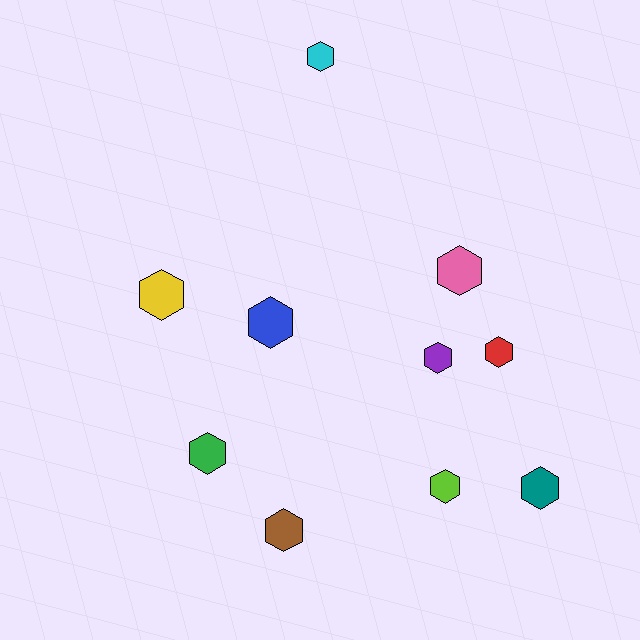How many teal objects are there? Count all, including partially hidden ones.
There is 1 teal object.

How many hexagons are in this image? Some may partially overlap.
There are 10 hexagons.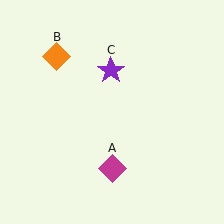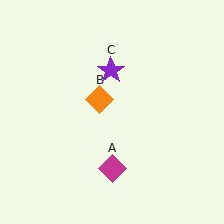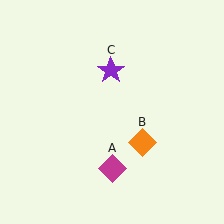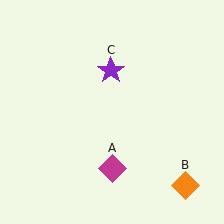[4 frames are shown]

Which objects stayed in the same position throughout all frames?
Magenta diamond (object A) and purple star (object C) remained stationary.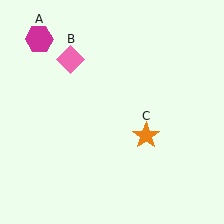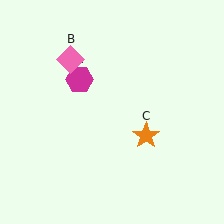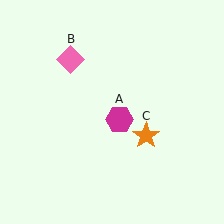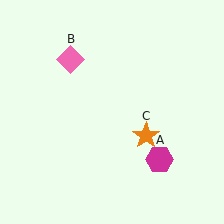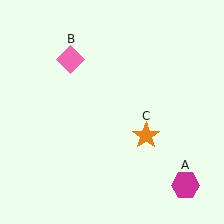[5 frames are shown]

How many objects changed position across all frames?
1 object changed position: magenta hexagon (object A).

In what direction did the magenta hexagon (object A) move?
The magenta hexagon (object A) moved down and to the right.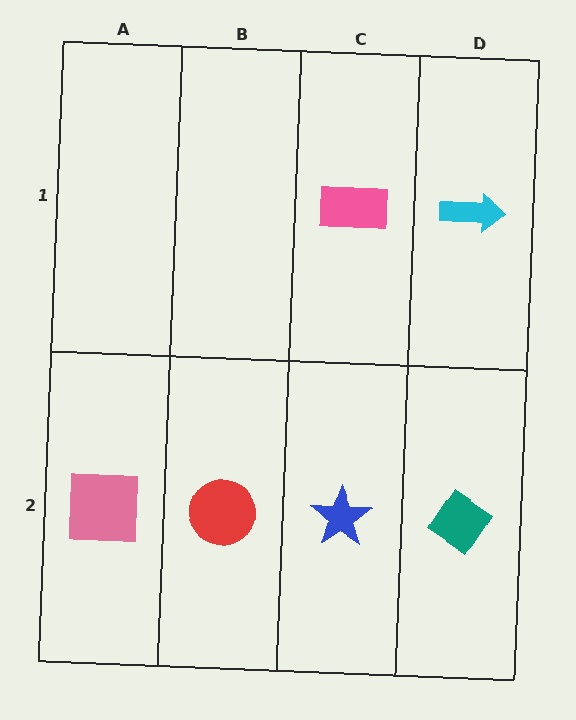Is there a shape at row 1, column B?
No, that cell is empty.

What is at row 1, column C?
A pink rectangle.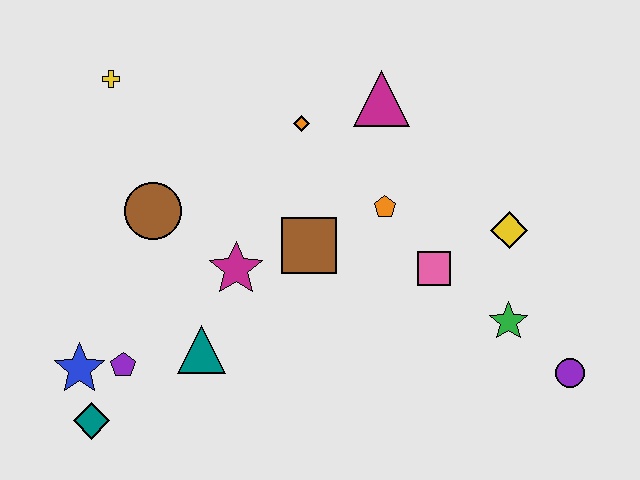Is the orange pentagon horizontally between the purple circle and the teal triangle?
Yes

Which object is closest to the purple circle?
The green star is closest to the purple circle.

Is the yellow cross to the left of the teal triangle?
Yes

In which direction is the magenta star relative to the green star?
The magenta star is to the left of the green star.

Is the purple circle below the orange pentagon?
Yes